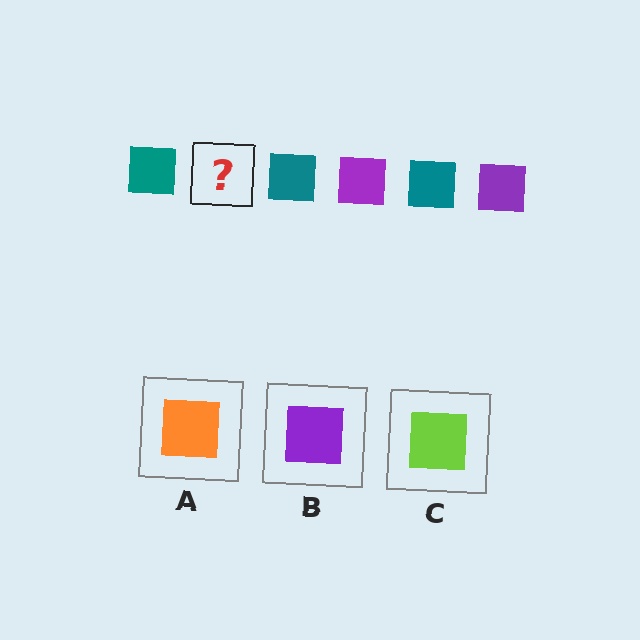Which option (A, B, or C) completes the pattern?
B.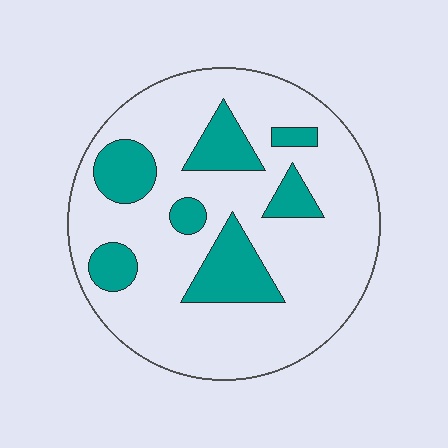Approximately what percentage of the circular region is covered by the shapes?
Approximately 20%.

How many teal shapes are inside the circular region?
7.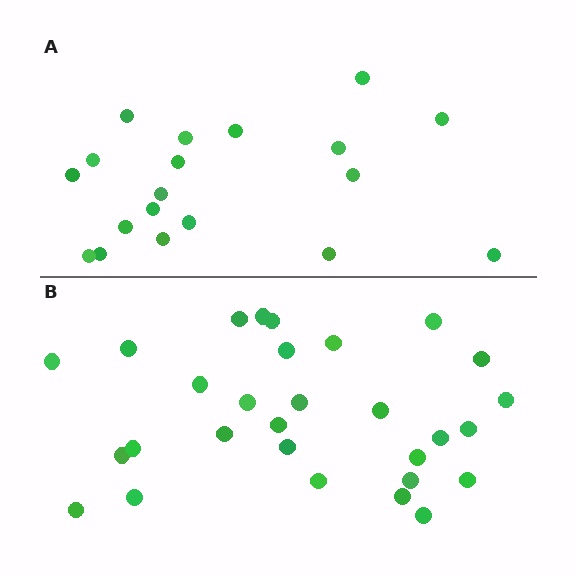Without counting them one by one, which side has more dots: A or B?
Region B (the bottom region) has more dots.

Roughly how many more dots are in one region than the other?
Region B has roughly 10 or so more dots than region A.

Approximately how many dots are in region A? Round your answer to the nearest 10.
About 20 dots. (The exact count is 19, which rounds to 20.)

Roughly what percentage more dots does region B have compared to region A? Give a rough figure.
About 55% more.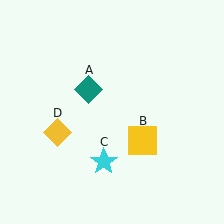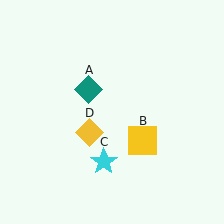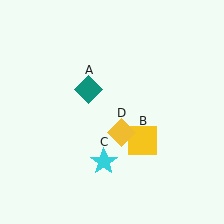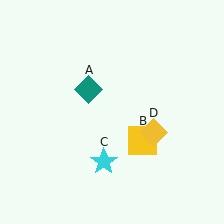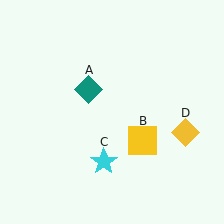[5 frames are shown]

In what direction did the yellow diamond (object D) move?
The yellow diamond (object D) moved right.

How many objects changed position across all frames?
1 object changed position: yellow diamond (object D).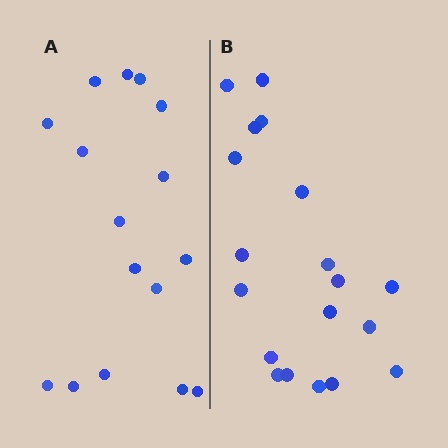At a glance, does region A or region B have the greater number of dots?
Region B (the right region) has more dots.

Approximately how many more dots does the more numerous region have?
Region B has just a few more — roughly 2 or 3 more dots than region A.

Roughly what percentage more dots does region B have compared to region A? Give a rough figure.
About 20% more.